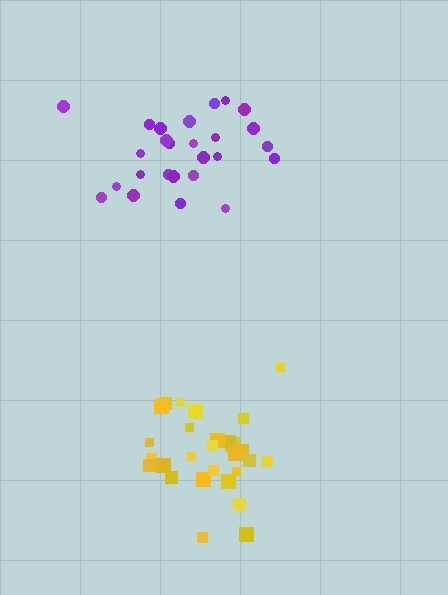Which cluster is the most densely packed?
Purple.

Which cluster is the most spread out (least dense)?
Yellow.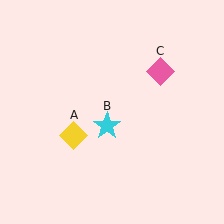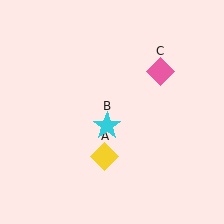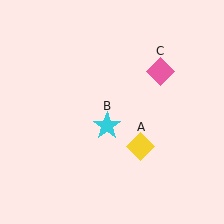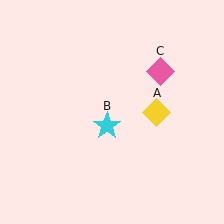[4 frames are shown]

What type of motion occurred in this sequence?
The yellow diamond (object A) rotated counterclockwise around the center of the scene.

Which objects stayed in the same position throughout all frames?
Cyan star (object B) and pink diamond (object C) remained stationary.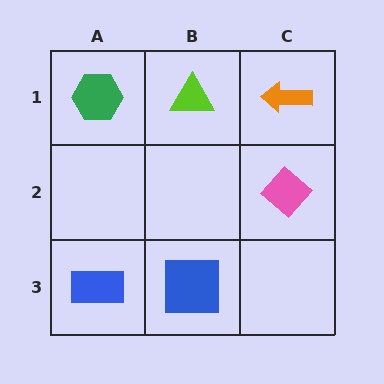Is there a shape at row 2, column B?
No, that cell is empty.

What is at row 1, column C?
An orange arrow.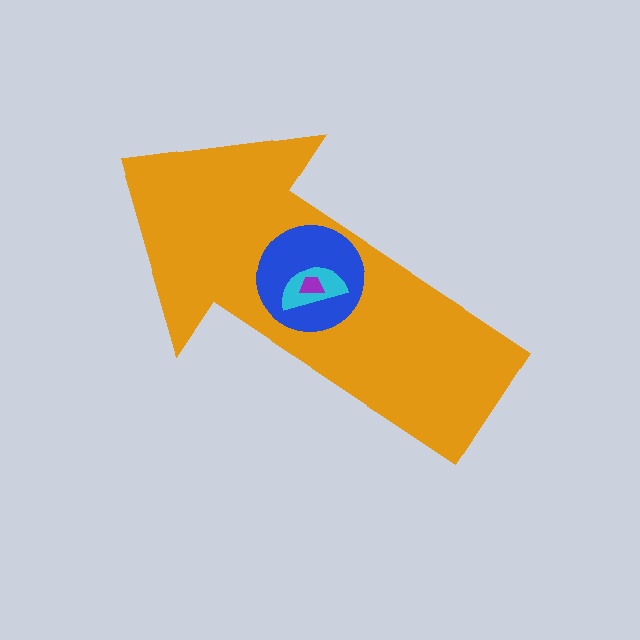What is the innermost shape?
The purple trapezoid.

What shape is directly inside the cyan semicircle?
The purple trapezoid.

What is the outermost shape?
The orange arrow.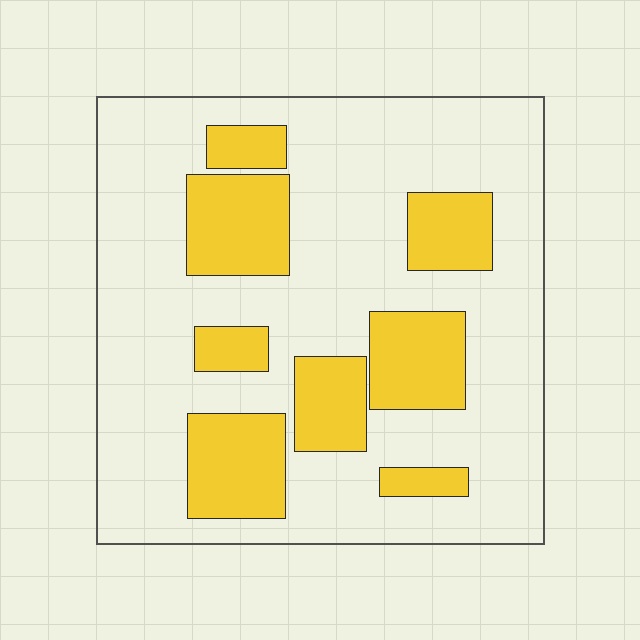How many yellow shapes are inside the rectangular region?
8.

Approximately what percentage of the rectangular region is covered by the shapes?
Approximately 25%.